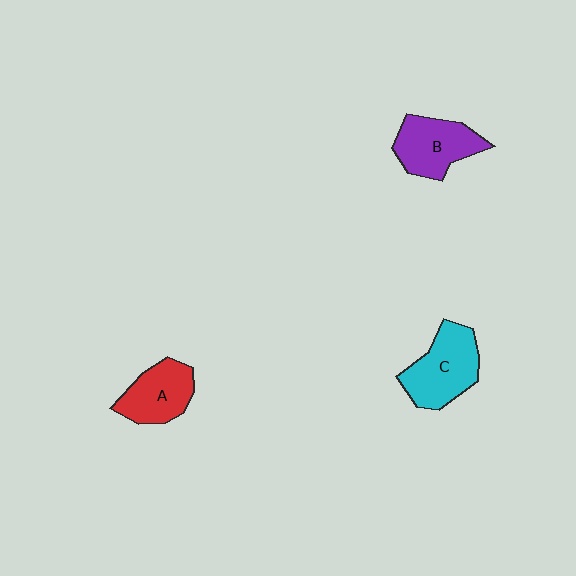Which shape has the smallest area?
Shape A (red).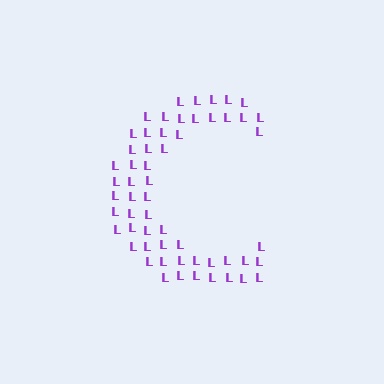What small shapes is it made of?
It is made of small letter L's.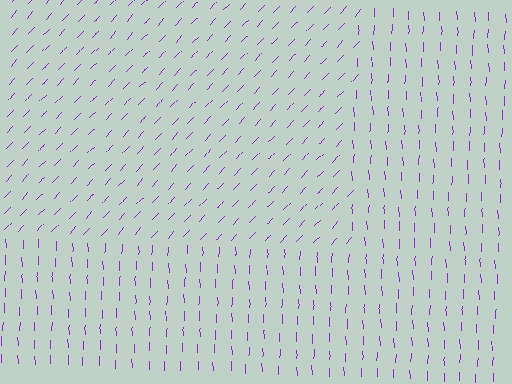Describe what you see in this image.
The image is filled with small purple line segments. A rectangle region in the image has lines oriented differently from the surrounding lines, creating a visible texture boundary.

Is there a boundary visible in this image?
Yes, there is a texture boundary formed by a change in line orientation.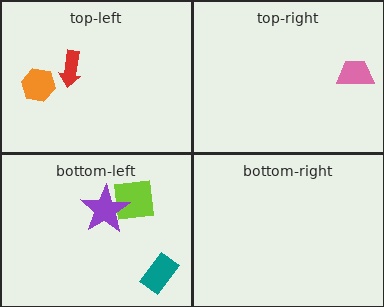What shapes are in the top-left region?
The orange hexagon, the red arrow.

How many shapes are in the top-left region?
2.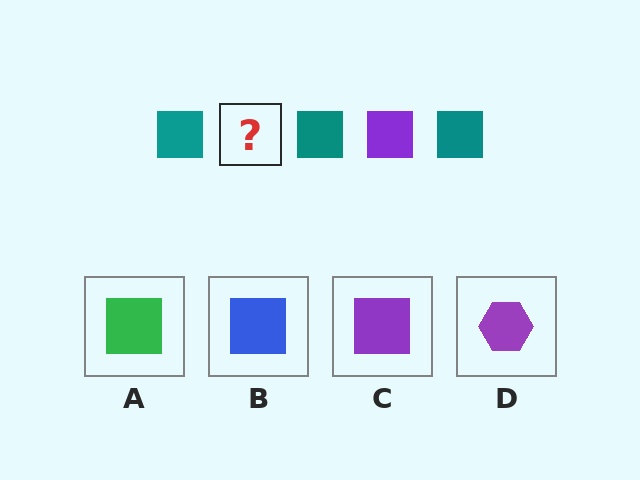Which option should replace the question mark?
Option C.